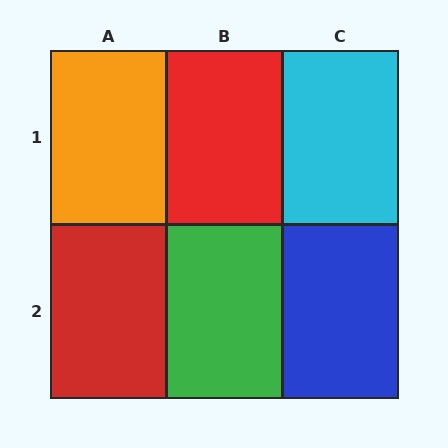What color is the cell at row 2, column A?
Red.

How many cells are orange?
1 cell is orange.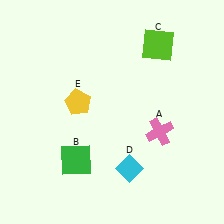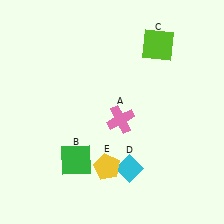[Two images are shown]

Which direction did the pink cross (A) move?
The pink cross (A) moved left.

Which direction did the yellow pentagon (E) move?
The yellow pentagon (E) moved down.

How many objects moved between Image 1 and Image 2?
2 objects moved between the two images.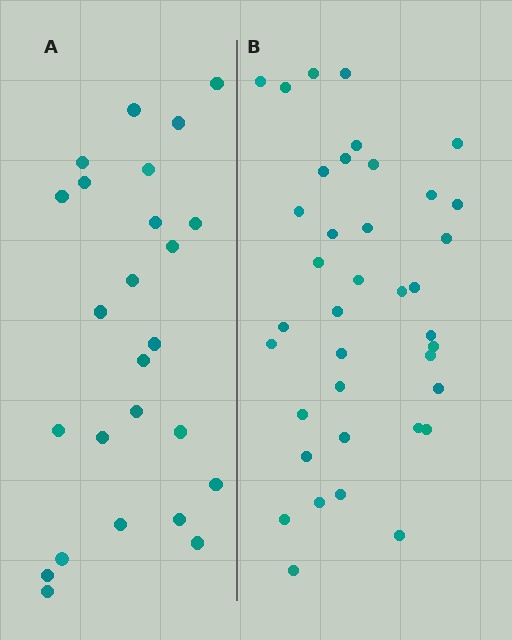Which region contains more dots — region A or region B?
Region B (the right region) has more dots.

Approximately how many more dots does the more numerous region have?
Region B has approximately 15 more dots than region A.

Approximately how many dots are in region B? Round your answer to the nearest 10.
About 40 dots. (The exact count is 38, which rounds to 40.)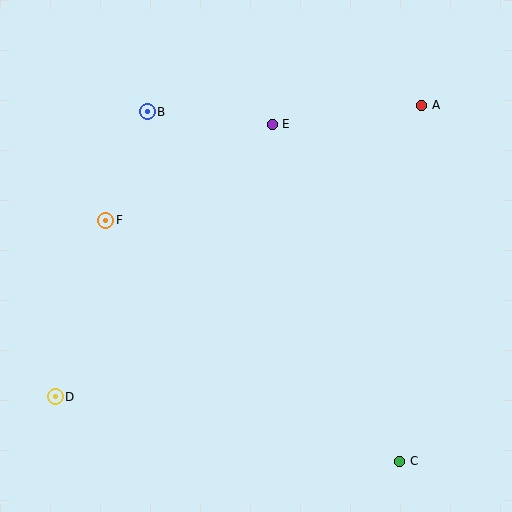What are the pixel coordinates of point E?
Point E is at (272, 124).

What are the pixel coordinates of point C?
Point C is at (400, 461).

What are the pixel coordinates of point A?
Point A is at (422, 105).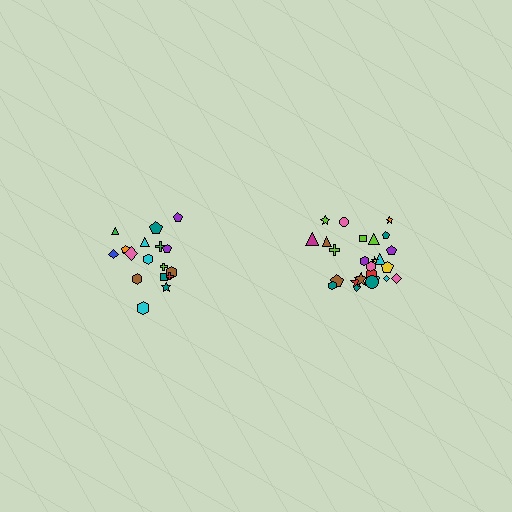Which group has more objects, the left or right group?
The right group.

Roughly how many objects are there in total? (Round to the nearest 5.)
Roughly 45 objects in total.